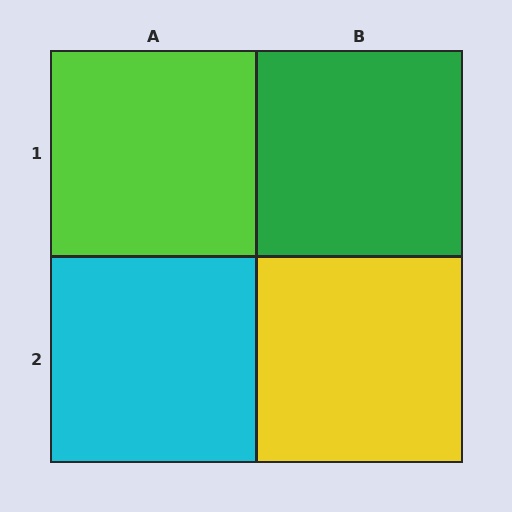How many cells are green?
1 cell is green.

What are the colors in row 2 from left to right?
Cyan, yellow.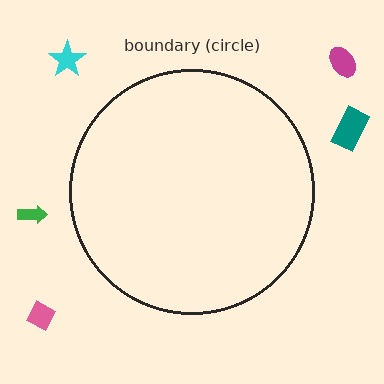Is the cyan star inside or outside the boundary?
Outside.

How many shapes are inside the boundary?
0 inside, 5 outside.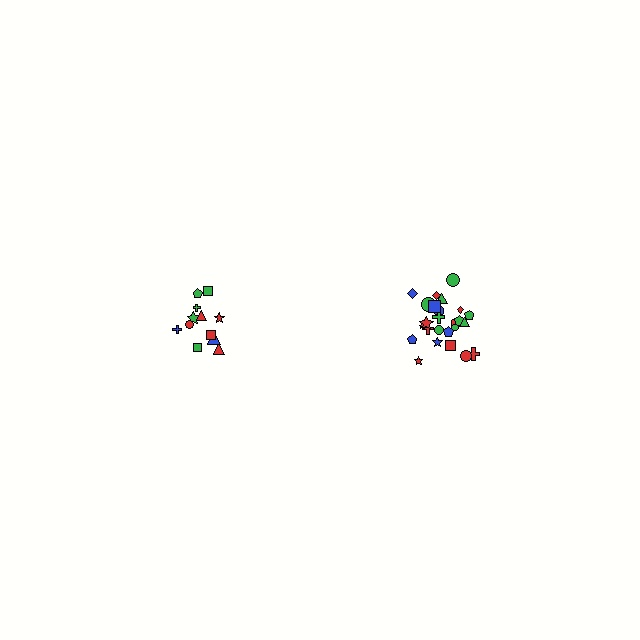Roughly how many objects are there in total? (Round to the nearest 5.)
Roughly 35 objects in total.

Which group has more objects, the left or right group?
The right group.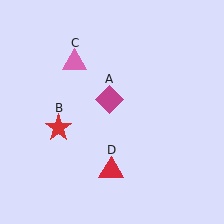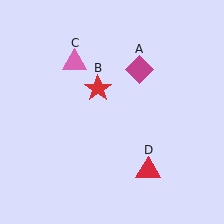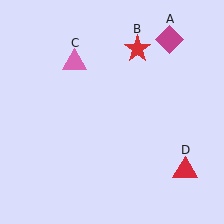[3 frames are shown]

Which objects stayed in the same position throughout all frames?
Pink triangle (object C) remained stationary.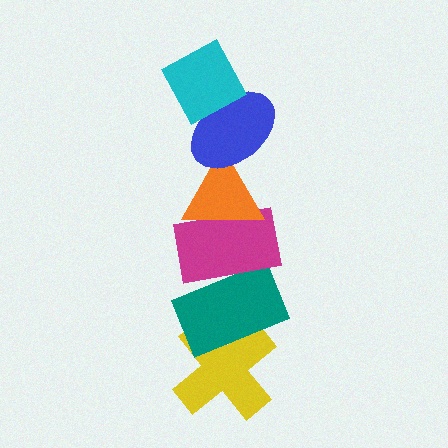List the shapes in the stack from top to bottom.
From top to bottom: the cyan diamond, the blue ellipse, the orange triangle, the magenta rectangle, the teal rectangle, the yellow cross.